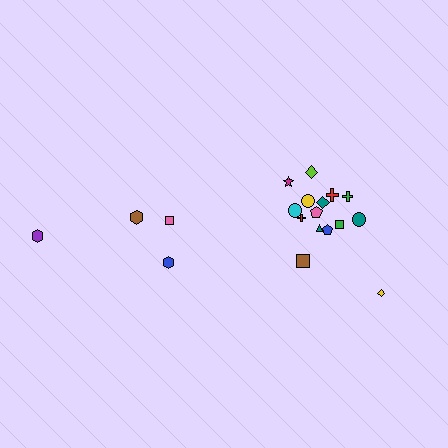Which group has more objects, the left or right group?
The right group.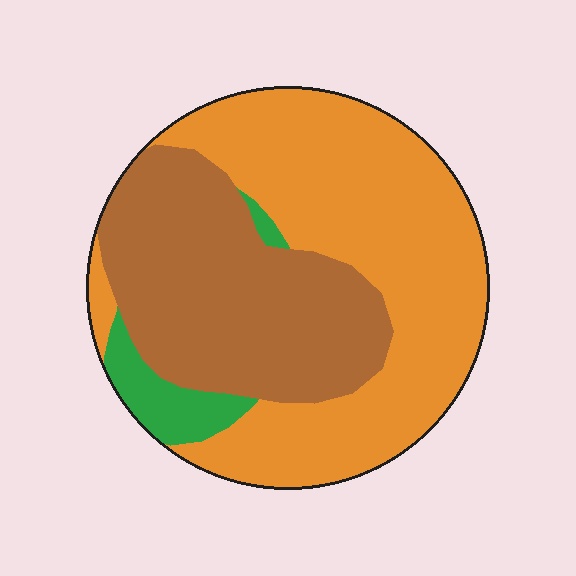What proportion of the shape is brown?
Brown covers 38% of the shape.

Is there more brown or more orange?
Orange.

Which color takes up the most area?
Orange, at roughly 55%.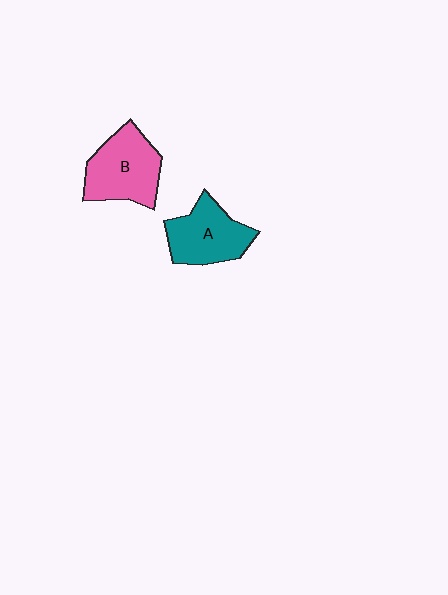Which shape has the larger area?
Shape B (pink).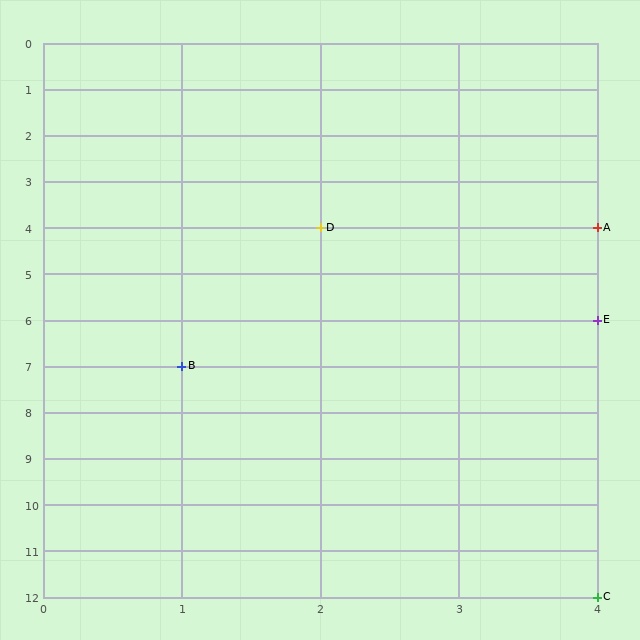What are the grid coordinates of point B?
Point B is at grid coordinates (1, 7).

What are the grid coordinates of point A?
Point A is at grid coordinates (4, 4).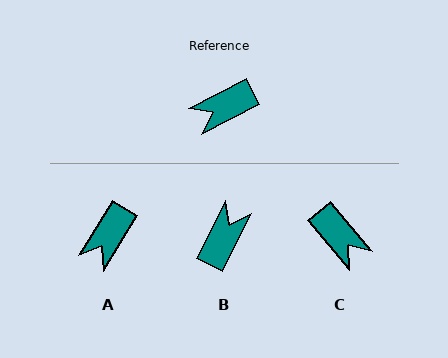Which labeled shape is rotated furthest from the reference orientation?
B, about 144 degrees away.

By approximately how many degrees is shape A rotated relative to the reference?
Approximately 31 degrees counter-clockwise.